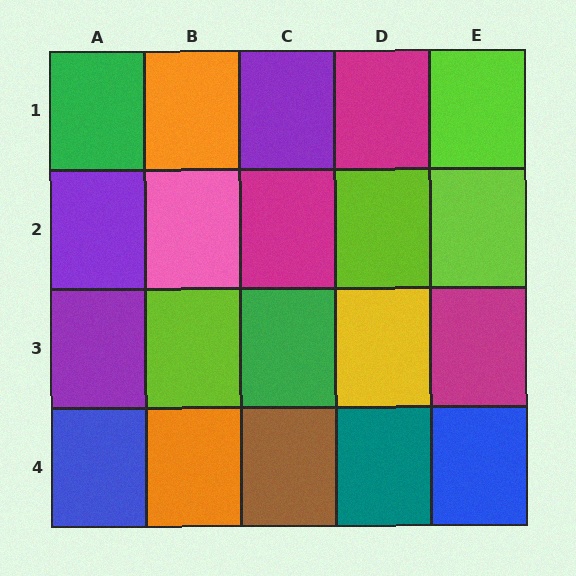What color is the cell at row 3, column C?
Green.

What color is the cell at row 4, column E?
Blue.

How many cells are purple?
3 cells are purple.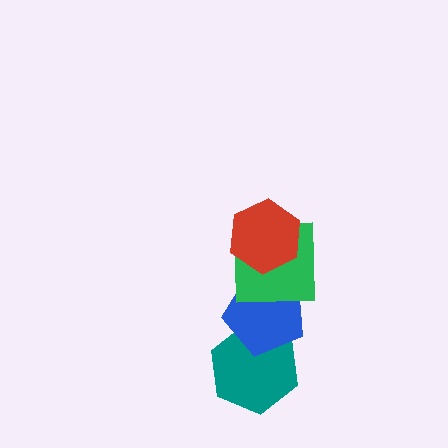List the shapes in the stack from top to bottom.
From top to bottom: the red hexagon, the green square, the blue pentagon, the teal hexagon.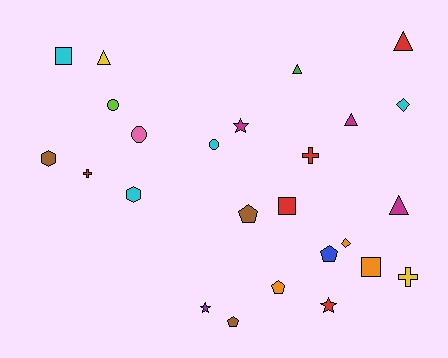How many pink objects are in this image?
There is 1 pink object.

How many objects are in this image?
There are 25 objects.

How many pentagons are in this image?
There are 4 pentagons.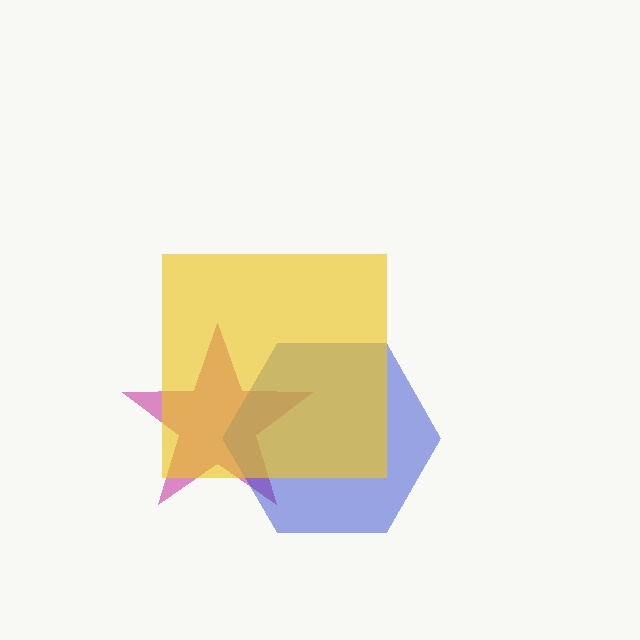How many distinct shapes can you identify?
There are 3 distinct shapes: a magenta star, a blue hexagon, a yellow square.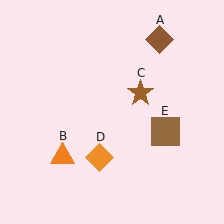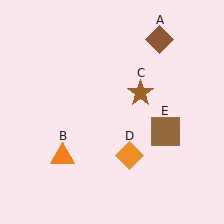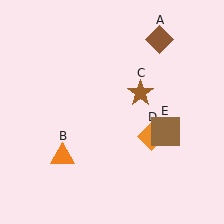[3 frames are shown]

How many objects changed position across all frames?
1 object changed position: orange diamond (object D).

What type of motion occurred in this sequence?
The orange diamond (object D) rotated counterclockwise around the center of the scene.